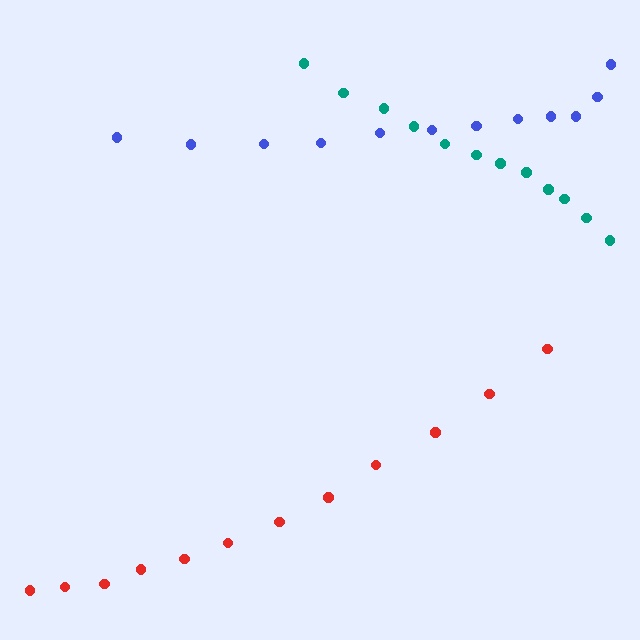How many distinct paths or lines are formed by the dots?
There are 3 distinct paths.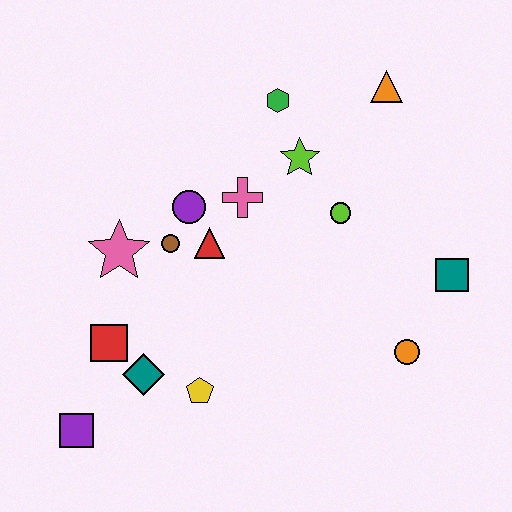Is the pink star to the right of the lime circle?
No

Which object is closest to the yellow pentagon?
The teal diamond is closest to the yellow pentagon.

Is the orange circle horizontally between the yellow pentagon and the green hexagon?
No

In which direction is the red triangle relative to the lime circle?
The red triangle is to the left of the lime circle.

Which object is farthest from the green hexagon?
The purple square is farthest from the green hexagon.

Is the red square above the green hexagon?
No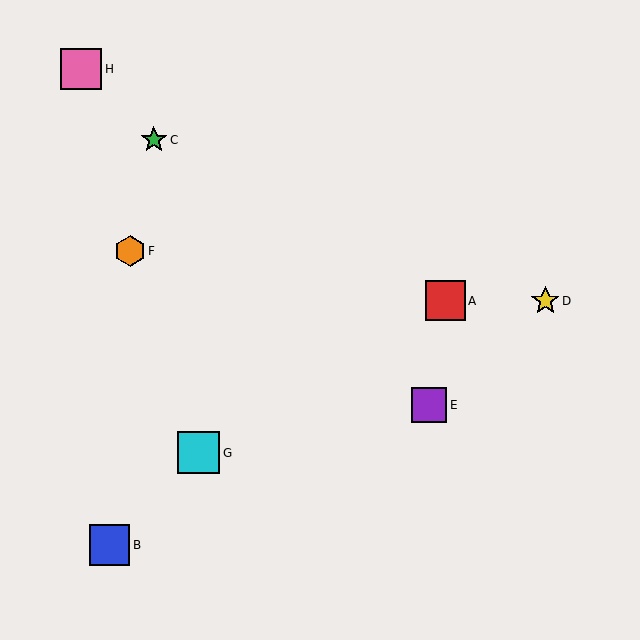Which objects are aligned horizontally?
Objects A, D are aligned horizontally.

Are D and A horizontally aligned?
Yes, both are at y≈301.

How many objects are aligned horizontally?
2 objects (A, D) are aligned horizontally.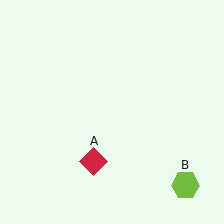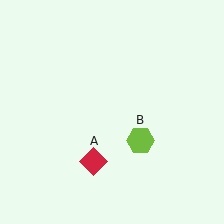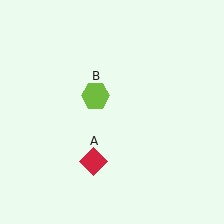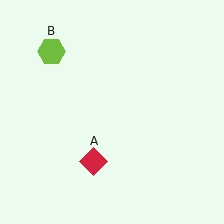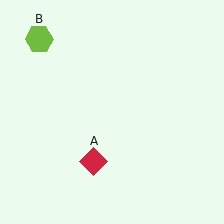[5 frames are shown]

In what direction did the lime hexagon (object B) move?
The lime hexagon (object B) moved up and to the left.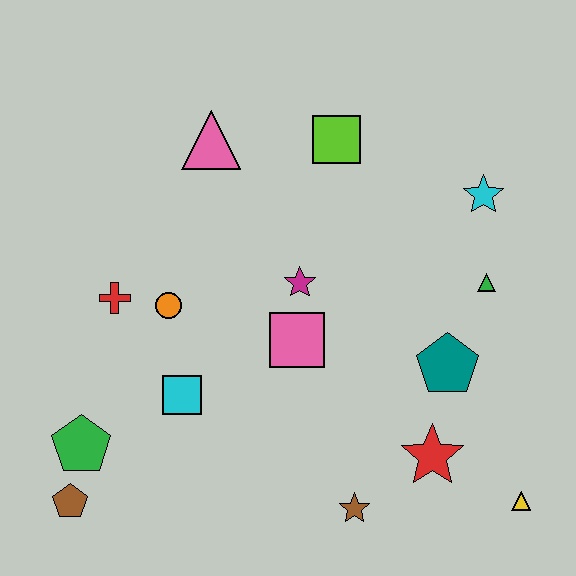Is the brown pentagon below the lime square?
Yes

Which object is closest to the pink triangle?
The lime square is closest to the pink triangle.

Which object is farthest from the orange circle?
The yellow triangle is farthest from the orange circle.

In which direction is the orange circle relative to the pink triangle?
The orange circle is below the pink triangle.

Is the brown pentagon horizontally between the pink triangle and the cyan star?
No